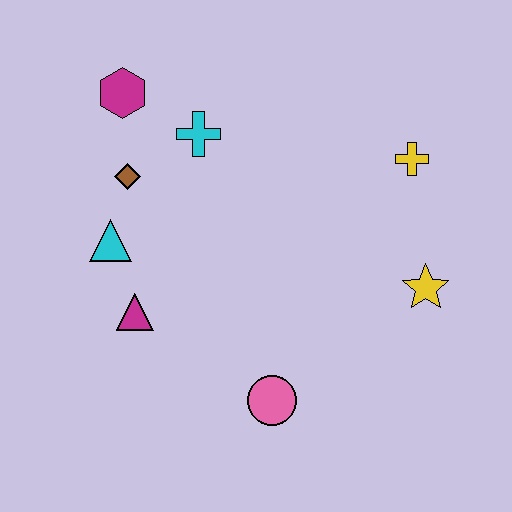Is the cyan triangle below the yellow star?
No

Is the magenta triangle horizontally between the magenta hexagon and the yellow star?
Yes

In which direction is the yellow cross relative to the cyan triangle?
The yellow cross is to the right of the cyan triangle.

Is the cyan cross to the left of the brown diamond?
No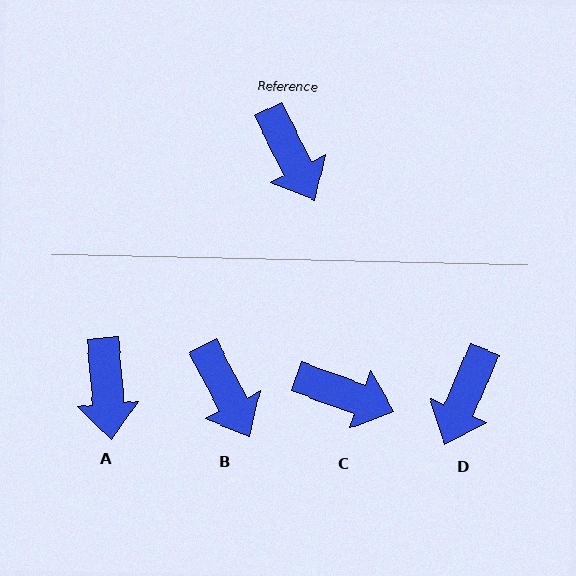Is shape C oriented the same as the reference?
No, it is off by about 43 degrees.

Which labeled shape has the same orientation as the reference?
B.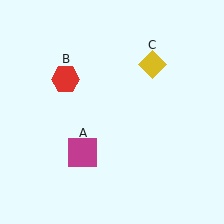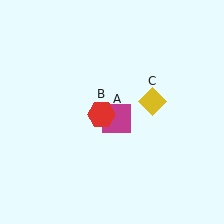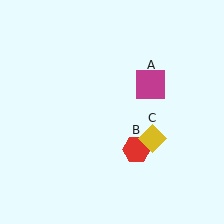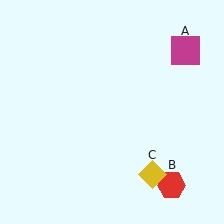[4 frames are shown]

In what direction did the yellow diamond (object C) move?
The yellow diamond (object C) moved down.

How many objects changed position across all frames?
3 objects changed position: magenta square (object A), red hexagon (object B), yellow diamond (object C).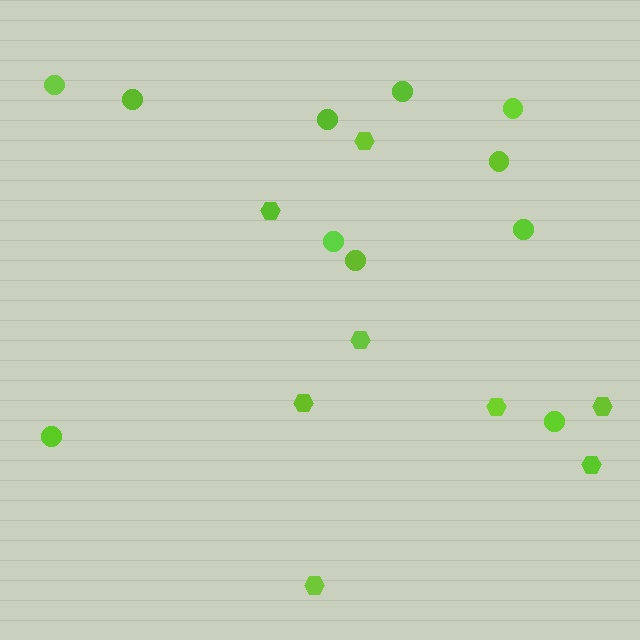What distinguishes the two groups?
There are 2 groups: one group of hexagons (8) and one group of circles (11).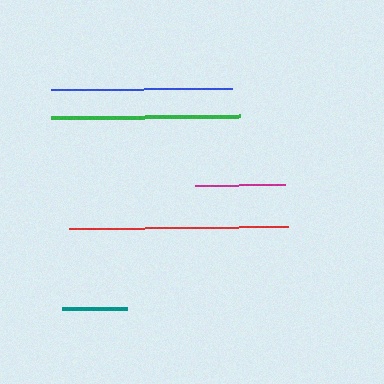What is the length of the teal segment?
The teal segment is approximately 64 pixels long.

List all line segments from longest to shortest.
From longest to shortest: red, green, blue, magenta, teal.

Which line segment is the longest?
The red line is the longest at approximately 220 pixels.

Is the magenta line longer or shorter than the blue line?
The blue line is longer than the magenta line.